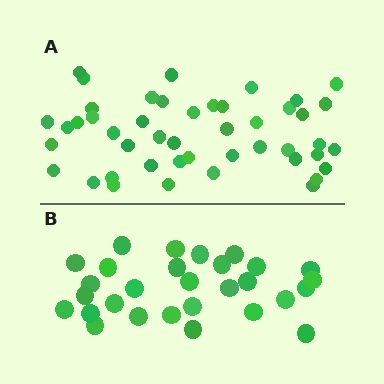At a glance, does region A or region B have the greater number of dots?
Region A (the top region) has more dots.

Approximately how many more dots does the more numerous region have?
Region A has approximately 15 more dots than region B.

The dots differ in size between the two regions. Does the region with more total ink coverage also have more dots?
No. Region B has more total ink coverage because its dots are larger, but region A actually contains more individual dots. Total area can be misleading — the number of items is what matters here.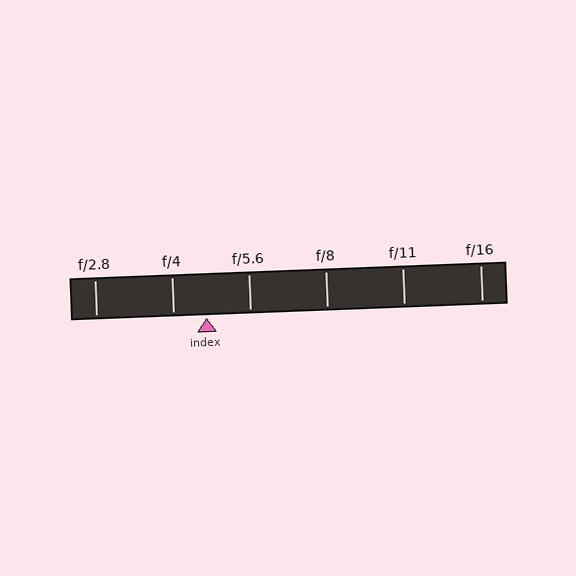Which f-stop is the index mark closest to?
The index mark is closest to f/4.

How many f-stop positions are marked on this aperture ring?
There are 6 f-stop positions marked.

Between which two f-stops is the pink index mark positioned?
The index mark is between f/4 and f/5.6.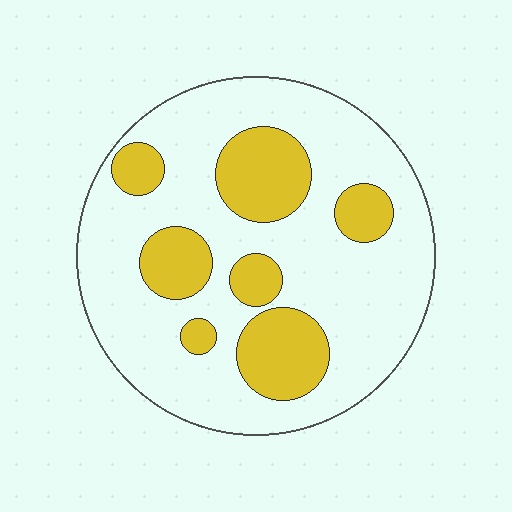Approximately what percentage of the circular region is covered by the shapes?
Approximately 25%.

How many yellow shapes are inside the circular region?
7.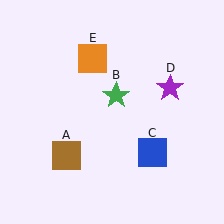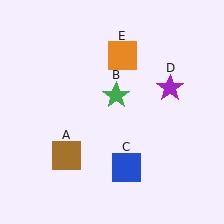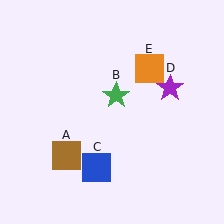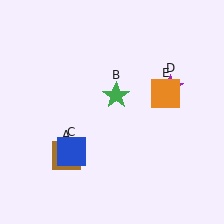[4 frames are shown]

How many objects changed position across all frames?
2 objects changed position: blue square (object C), orange square (object E).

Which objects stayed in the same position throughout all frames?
Brown square (object A) and green star (object B) and purple star (object D) remained stationary.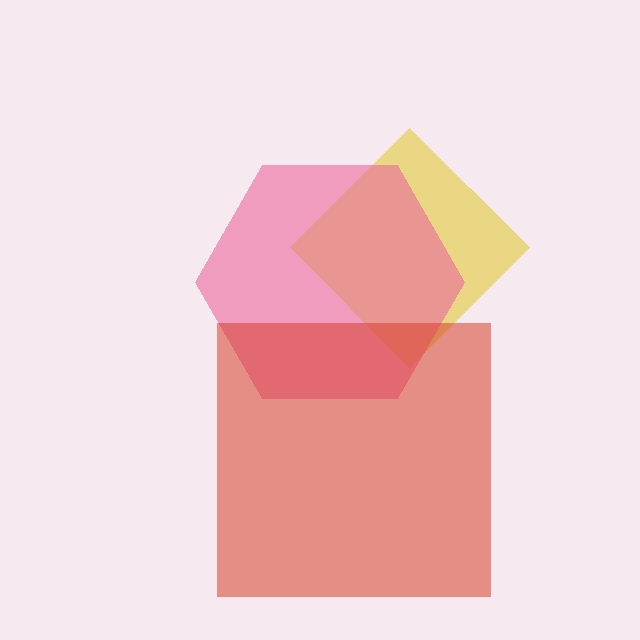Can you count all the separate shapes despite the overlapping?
Yes, there are 3 separate shapes.